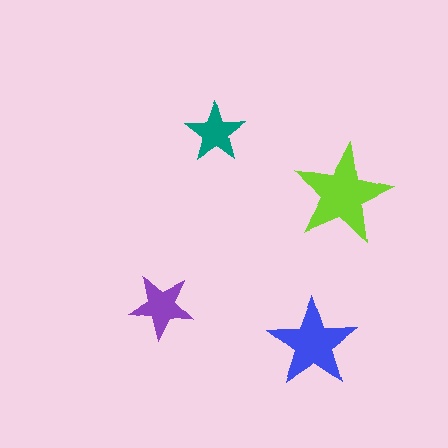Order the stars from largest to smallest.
the lime one, the blue one, the purple one, the teal one.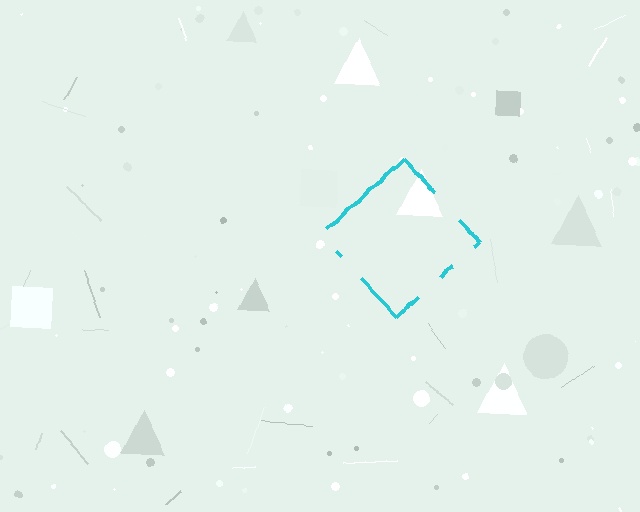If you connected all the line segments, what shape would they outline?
They would outline a diamond.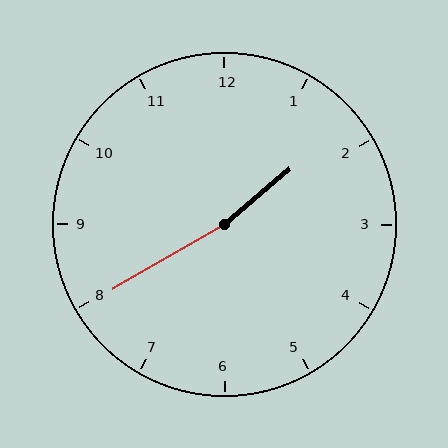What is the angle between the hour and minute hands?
Approximately 170 degrees.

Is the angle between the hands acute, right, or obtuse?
It is obtuse.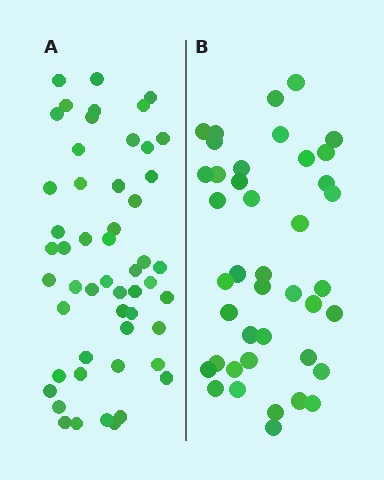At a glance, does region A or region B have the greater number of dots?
Region A (the left region) has more dots.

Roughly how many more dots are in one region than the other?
Region A has roughly 12 or so more dots than region B.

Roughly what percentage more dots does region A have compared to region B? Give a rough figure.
About 25% more.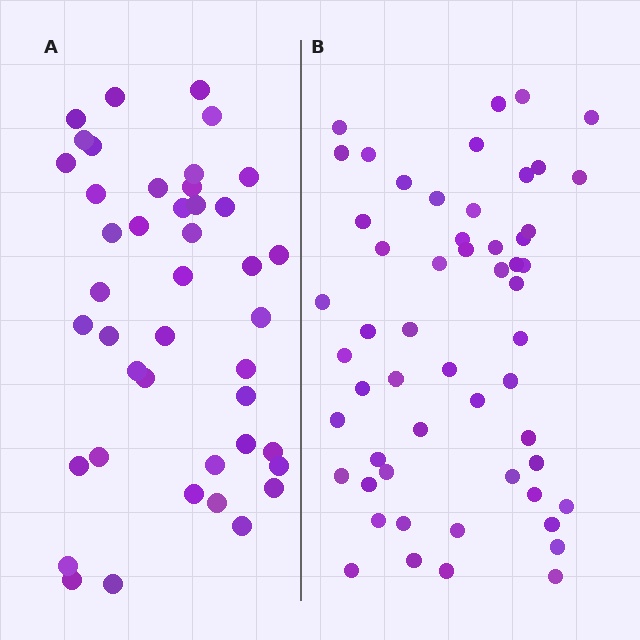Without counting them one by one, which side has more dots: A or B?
Region B (the right region) has more dots.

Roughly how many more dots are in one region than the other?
Region B has roughly 12 or so more dots than region A.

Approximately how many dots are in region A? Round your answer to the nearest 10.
About 40 dots. (The exact count is 43, which rounds to 40.)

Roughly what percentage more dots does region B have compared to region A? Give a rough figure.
About 30% more.